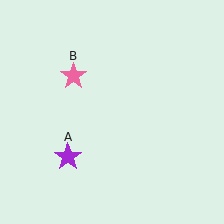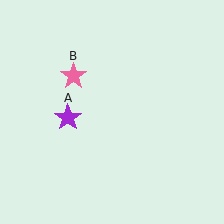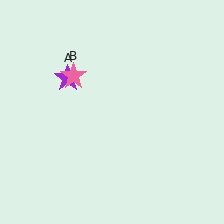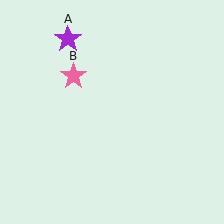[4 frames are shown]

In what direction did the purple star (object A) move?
The purple star (object A) moved up.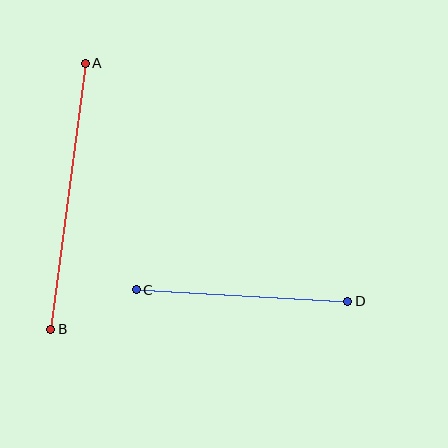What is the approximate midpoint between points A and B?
The midpoint is at approximately (68, 196) pixels.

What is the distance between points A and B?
The distance is approximately 268 pixels.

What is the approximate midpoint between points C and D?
The midpoint is at approximately (242, 295) pixels.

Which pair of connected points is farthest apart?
Points A and B are farthest apart.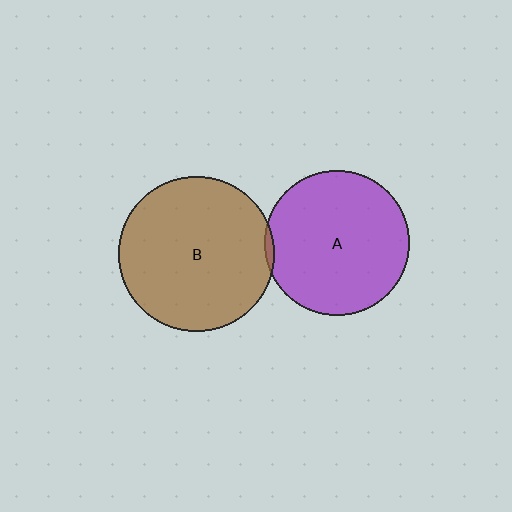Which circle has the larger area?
Circle B (brown).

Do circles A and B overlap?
Yes.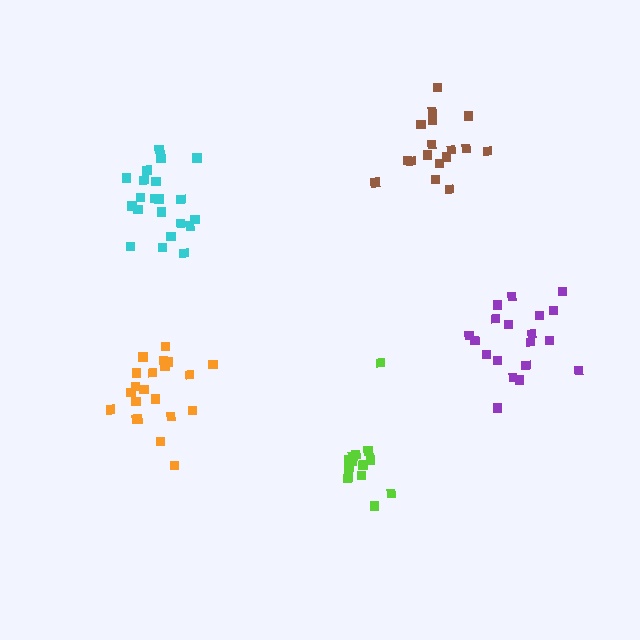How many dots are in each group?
Group 1: 21 dots, Group 2: 19 dots, Group 3: 15 dots, Group 4: 21 dots, Group 5: 17 dots (93 total).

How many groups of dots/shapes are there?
There are 5 groups.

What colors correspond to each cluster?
The clusters are colored: cyan, purple, lime, orange, brown.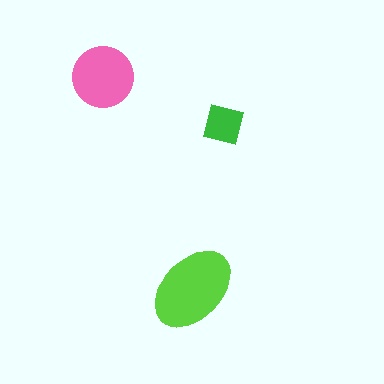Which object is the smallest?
The green square.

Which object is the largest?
The lime ellipse.